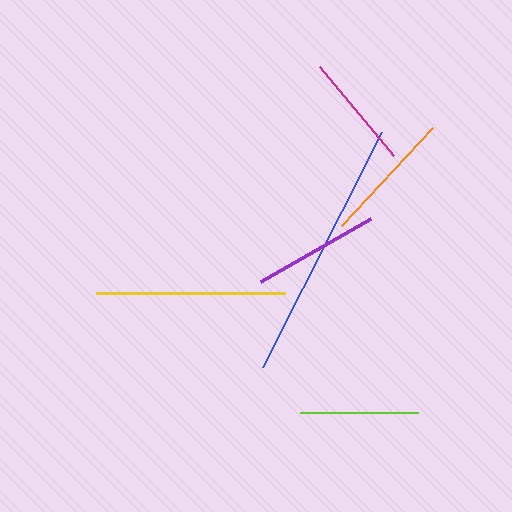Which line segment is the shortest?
The magenta line is the shortest at approximately 115 pixels.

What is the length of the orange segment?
The orange segment is approximately 134 pixels long.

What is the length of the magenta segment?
The magenta segment is approximately 115 pixels long.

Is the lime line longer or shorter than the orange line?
The orange line is longer than the lime line.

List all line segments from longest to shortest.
From longest to shortest: blue, yellow, orange, purple, lime, magenta.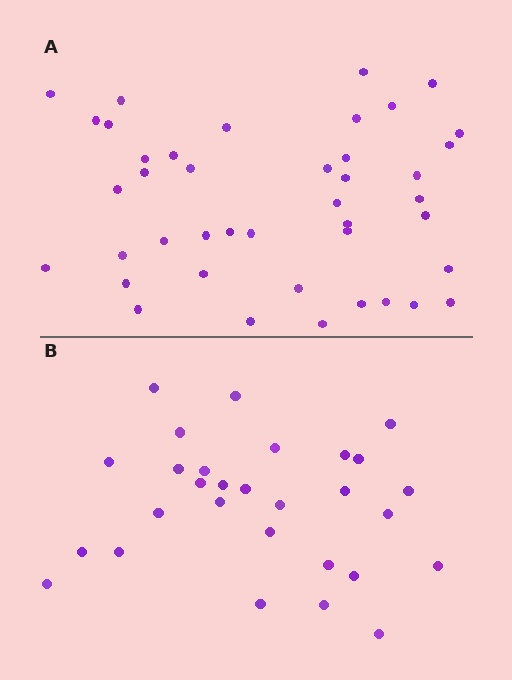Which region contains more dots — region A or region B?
Region A (the top region) has more dots.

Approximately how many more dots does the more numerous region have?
Region A has approximately 15 more dots than region B.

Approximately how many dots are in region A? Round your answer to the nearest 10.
About 40 dots. (The exact count is 42, which rounds to 40.)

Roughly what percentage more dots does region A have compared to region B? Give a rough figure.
About 45% more.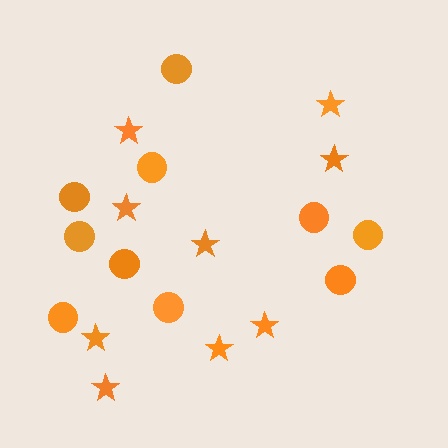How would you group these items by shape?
There are 2 groups: one group of stars (9) and one group of circles (10).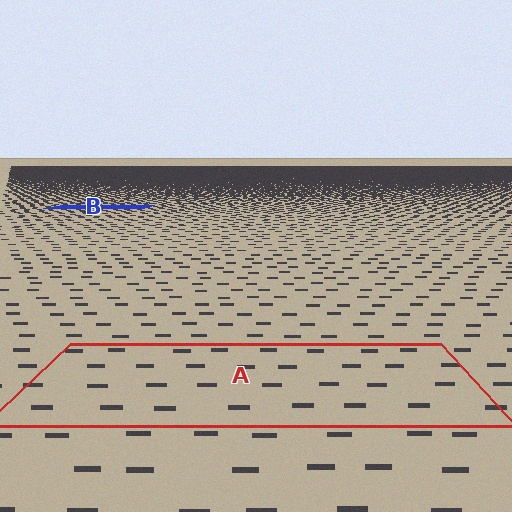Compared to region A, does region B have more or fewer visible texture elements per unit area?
Region B has more texture elements per unit area — they are packed more densely because it is farther away.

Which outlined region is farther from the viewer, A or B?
Region B is farther from the viewer — the texture elements inside it appear smaller and more densely packed.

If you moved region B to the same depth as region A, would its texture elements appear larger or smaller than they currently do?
They would appear larger. At a closer depth, the same texture elements are projected at a bigger on-screen size.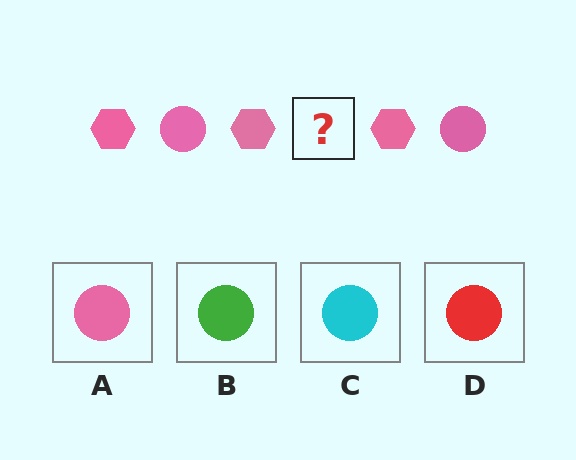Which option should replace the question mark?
Option A.